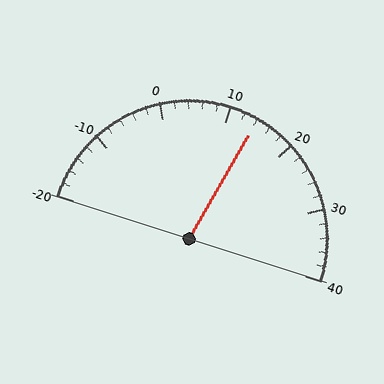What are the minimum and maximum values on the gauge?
The gauge ranges from -20 to 40.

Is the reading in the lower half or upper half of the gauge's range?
The reading is in the upper half of the range (-20 to 40).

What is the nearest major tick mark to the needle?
The nearest major tick mark is 10.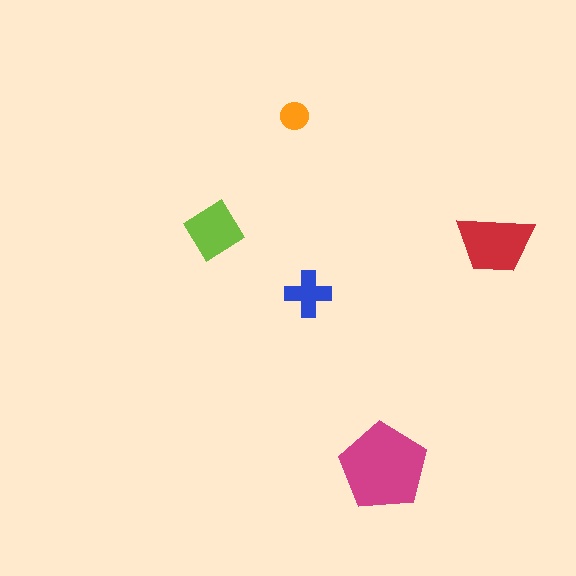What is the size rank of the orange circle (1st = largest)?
5th.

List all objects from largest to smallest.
The magenta pentagon, the red trapezoid, the lime diamond, the blue cross, the orange circle.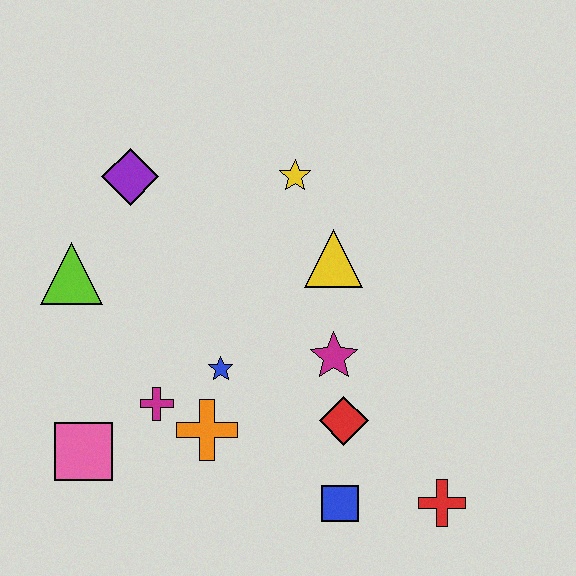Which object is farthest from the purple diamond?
The red cross is farthest from the purple diamond.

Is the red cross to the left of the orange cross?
No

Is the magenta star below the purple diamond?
Yes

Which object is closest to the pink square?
The magenta cross is closest to the pink square.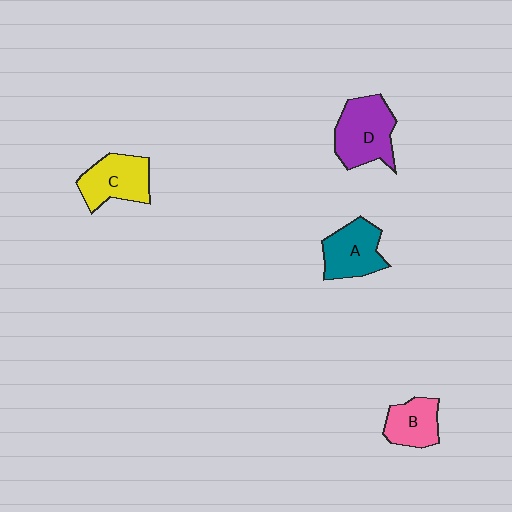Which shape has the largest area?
Shape D (purple).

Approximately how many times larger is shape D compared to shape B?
Approximately 1.5 times.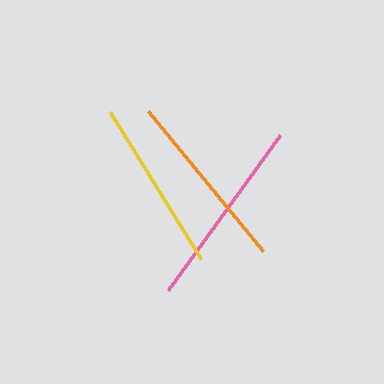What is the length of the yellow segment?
The yellow segment is approximately 173 pixels long.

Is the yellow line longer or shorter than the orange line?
The orange line is longer than the yellow line.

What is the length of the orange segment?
The orange segment is approximately 181 pixels long.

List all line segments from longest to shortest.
From longest to shortest: pink, orange, yellow.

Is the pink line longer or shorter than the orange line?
The pink line is longer than the orange line.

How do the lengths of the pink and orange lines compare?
The pink and orange lines are approximately the same length.